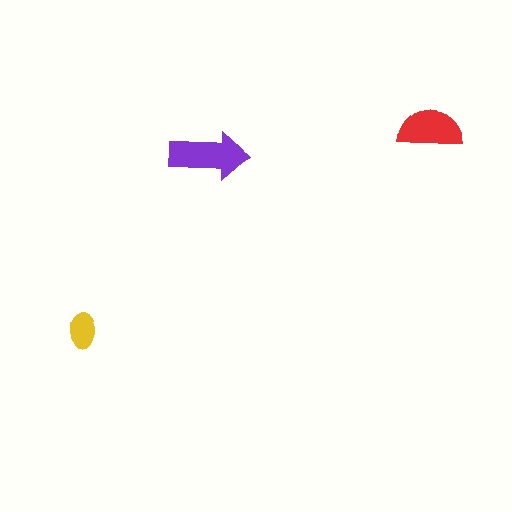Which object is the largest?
The purple arrow.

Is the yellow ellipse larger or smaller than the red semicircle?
Smaller.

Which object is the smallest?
The yellow ellipse.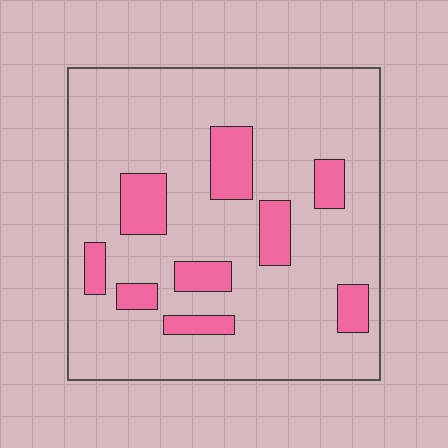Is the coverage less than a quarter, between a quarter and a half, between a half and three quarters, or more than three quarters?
Less than a quarter.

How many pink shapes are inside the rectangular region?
9.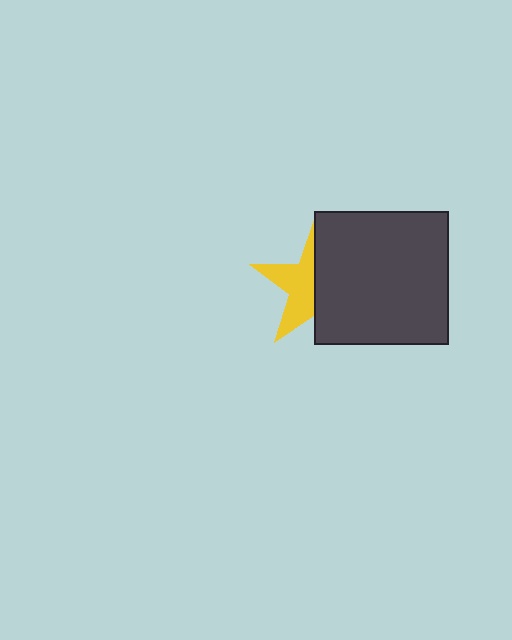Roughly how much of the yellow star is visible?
About half of it is visible (roughly 46%).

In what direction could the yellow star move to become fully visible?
The yellow star could move left. That would shift it out from behind the dark gray square entirely.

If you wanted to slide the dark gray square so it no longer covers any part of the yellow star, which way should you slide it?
Slide it right — that is the most direct way to separate the two shapes.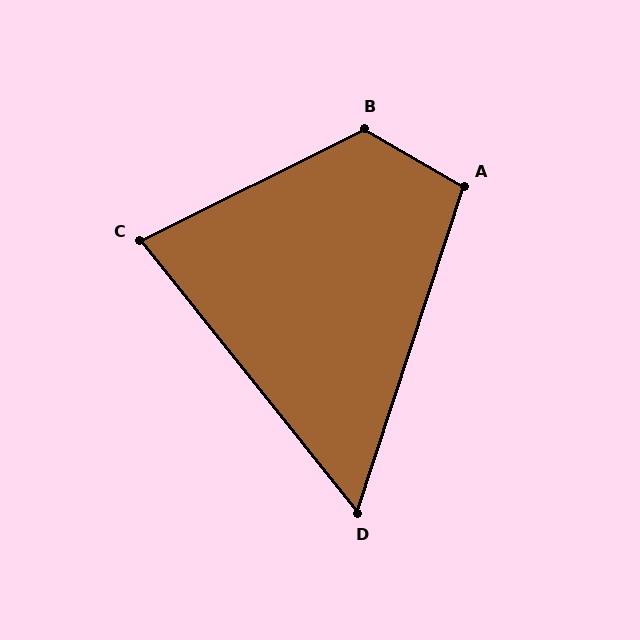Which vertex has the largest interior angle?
B, at approximately 123 degrees.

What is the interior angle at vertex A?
Approximately 102 degrees (obtuse).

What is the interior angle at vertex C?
Approximately 78 degrees (acute).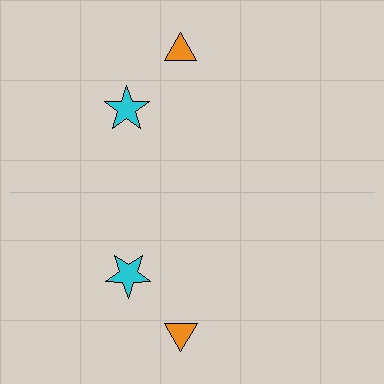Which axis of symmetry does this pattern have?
The pattern has a horizontal axis of symmetry running through the center of the image.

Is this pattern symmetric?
Yes, this pattern has bilateral (reflection) symmetry.